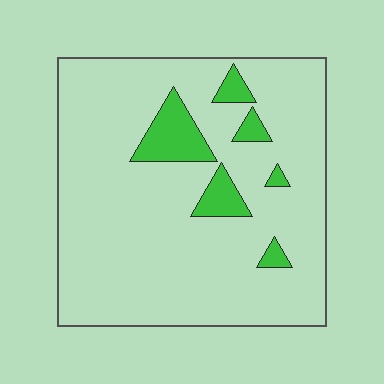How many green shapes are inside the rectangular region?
6.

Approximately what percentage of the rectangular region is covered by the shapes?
Approximately 10%.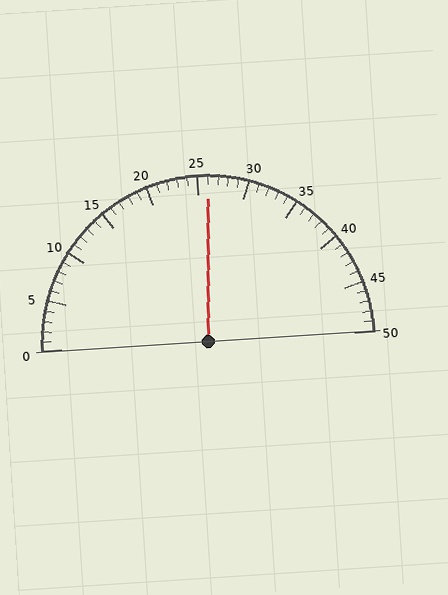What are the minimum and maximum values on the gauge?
The gauge ranges from 0 to 50.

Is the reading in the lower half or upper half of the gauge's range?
The reading is in the upper half of the range (0 to 50).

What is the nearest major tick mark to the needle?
The nearest major tick mark is 25.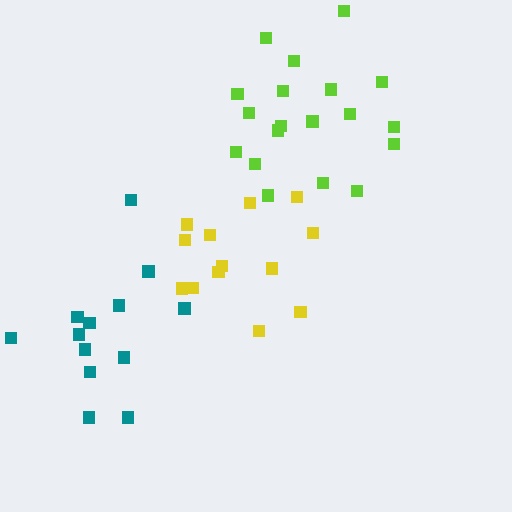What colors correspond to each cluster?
The clusters are colored: teal, lime, yellow.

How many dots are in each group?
Group 1: 14 dots, Group 2: 19 dots, Group 3: 13 dots (46 total).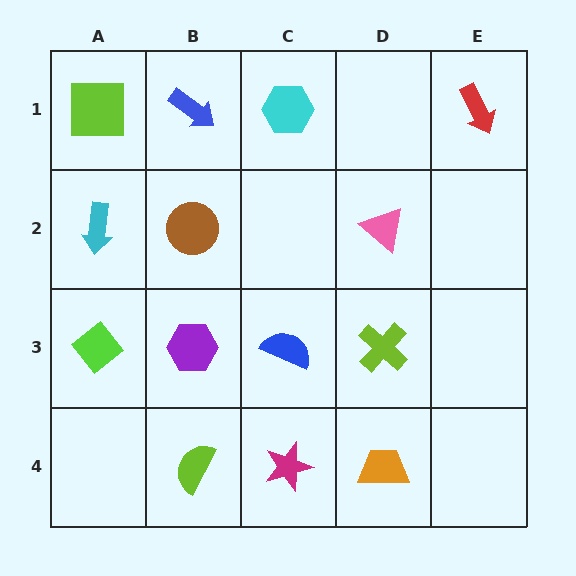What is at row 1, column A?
A lime square.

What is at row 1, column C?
A cyan hexagon.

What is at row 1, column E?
A red arrow.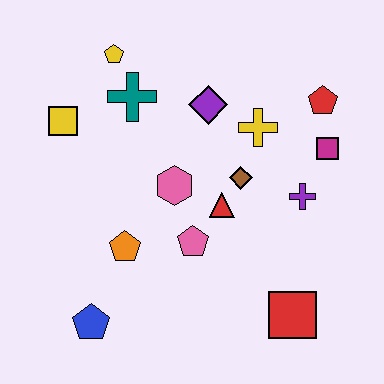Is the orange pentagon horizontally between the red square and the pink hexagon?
No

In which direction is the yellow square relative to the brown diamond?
The yellow square is to the left of the brown diamond.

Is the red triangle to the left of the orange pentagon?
No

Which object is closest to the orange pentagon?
The pink pentagon is closest to the orange pentagon.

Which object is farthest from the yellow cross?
The blue pentagon is farthest from the yellow cross.